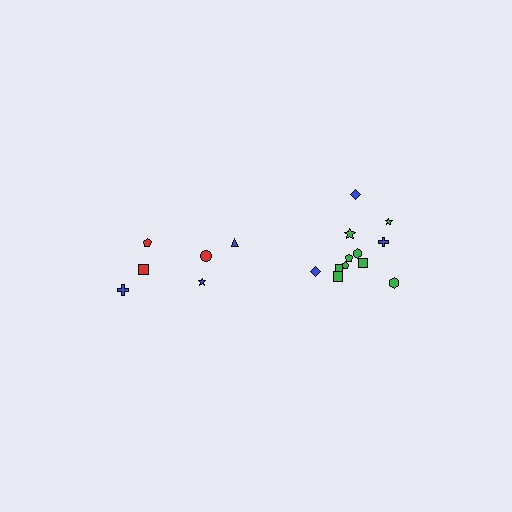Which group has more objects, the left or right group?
The right group.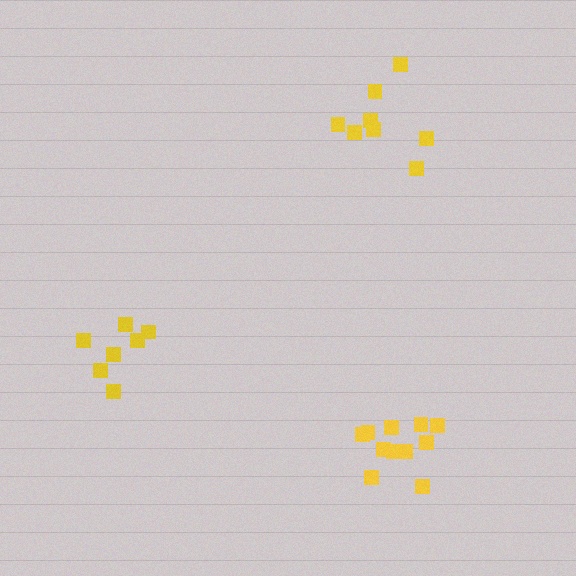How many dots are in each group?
Group 1: 8 dots, Group 2: 7 dots, Group 3: 11 dots (26 total).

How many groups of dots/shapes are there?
There are 3 groups.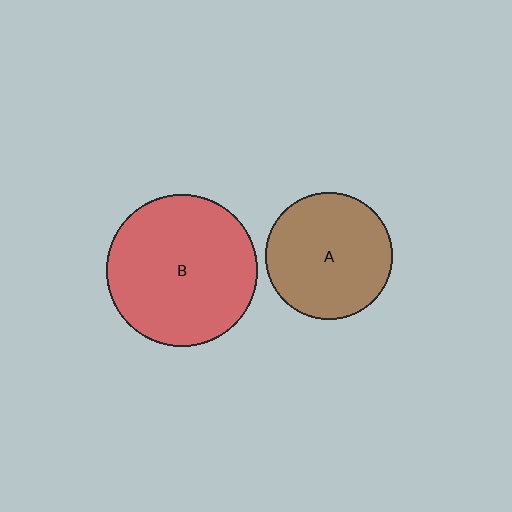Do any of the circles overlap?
No, none of the circles overlap.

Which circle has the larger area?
Circle B (red).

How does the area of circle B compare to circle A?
Approximately 1.4 times.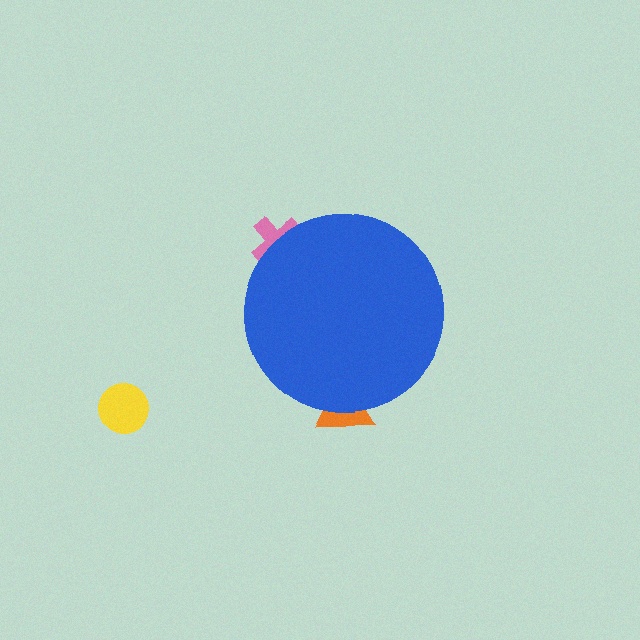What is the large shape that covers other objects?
A blue circle.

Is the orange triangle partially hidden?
Yes, the orange triangle is partially hidden behind the blue circle.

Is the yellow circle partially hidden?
No, the yellow circle is fully visible.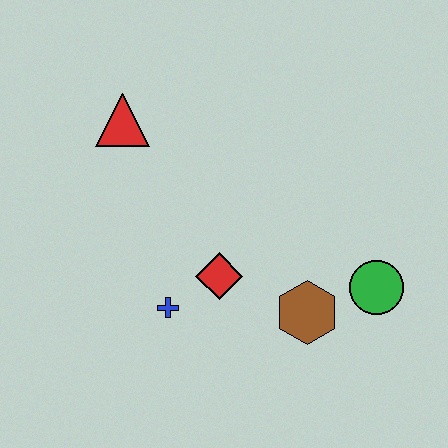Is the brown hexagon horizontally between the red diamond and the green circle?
Yes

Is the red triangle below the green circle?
No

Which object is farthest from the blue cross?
The green circle is farthest from the blue cross.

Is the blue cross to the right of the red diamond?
No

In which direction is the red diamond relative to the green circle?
The red diamond is to the left of the green circle.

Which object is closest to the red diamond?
The blue cross is closest to the red diamond.